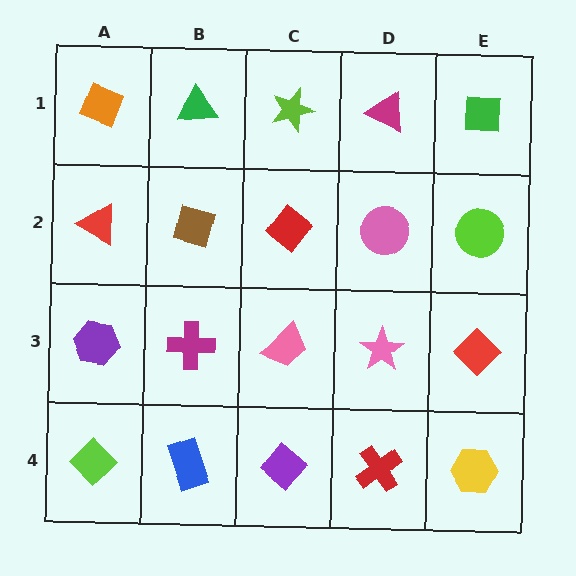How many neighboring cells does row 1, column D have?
3.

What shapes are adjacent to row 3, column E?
A lime circle (row 2, column E), a yellow hexagon (row 4, column E), a pink star (row 3, column D).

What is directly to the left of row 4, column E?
A red cross.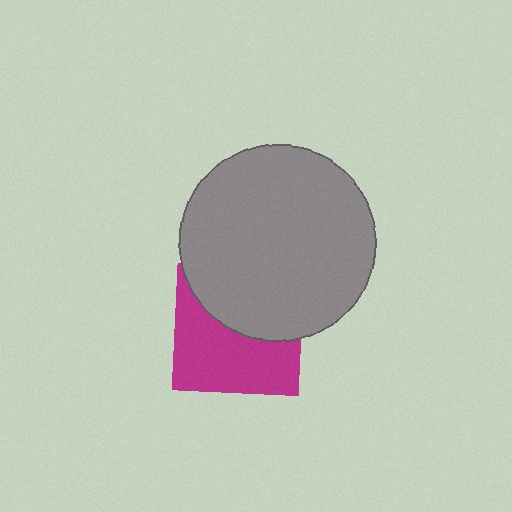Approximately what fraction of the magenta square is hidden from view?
Roughly 45% of the magenta square is hidden behind the gray circle.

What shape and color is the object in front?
The object in front is a gray circle.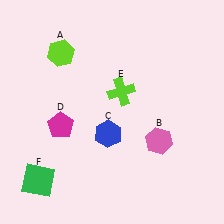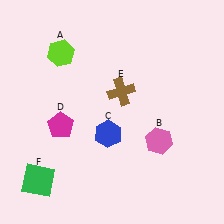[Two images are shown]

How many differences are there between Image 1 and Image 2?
There is 1 difference between the two images.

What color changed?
The cross (E) changed from lime in Image 1 to brown in Image 2.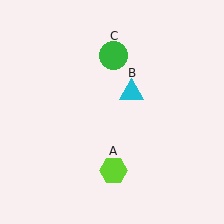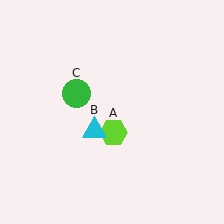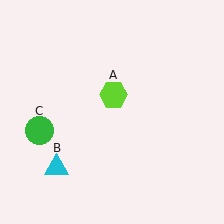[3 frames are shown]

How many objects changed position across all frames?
3 objects changed position: lime hexagon (object A), cyan triangle (object B), green circle (object C).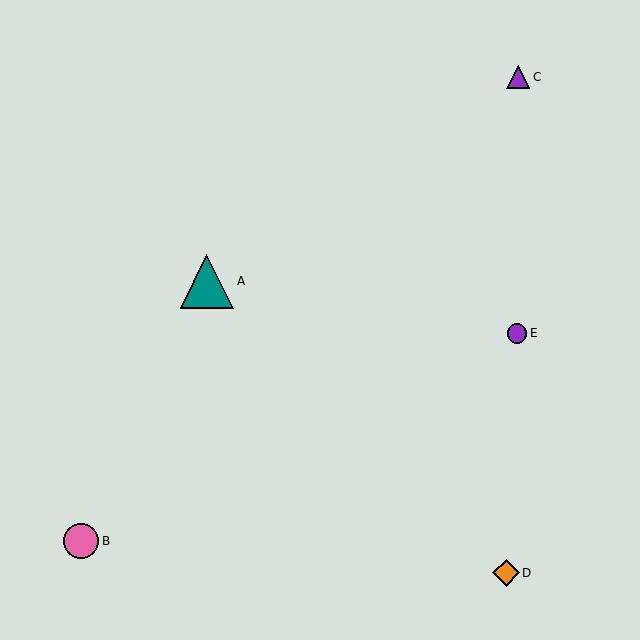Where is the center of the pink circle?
The center of the pink circle is at (81, 541).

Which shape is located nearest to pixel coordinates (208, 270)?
The teal triangle (labeled A) at (207, 281) is nearest to that location.